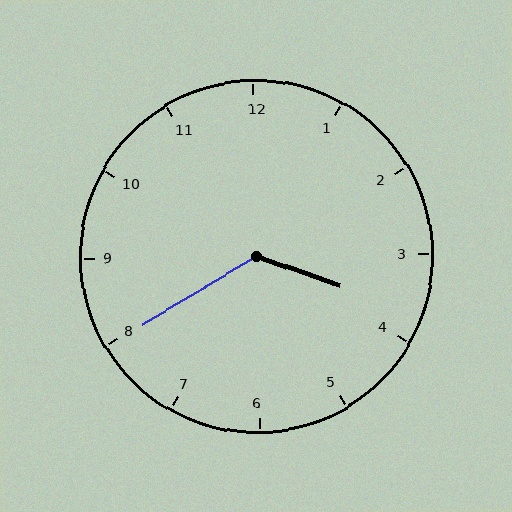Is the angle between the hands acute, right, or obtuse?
It is obtuse.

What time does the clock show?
3:40.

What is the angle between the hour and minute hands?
Approximately 130 degrees.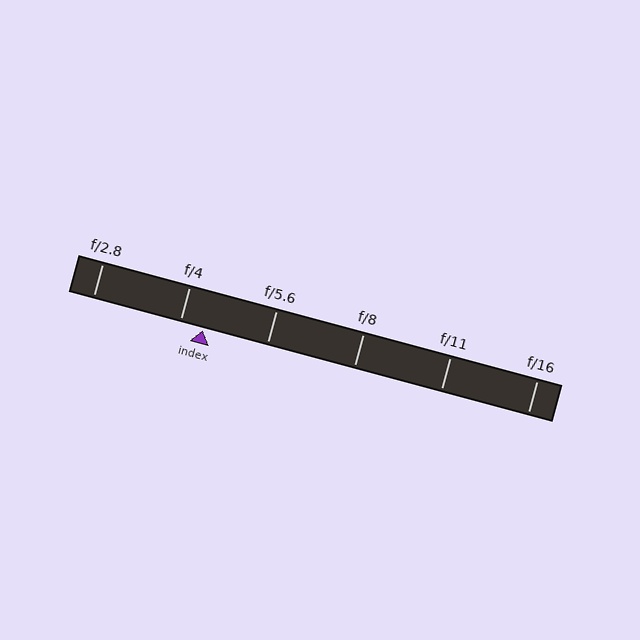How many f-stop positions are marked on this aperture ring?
There are 6 f-stop positions marked.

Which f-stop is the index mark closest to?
The index mark is closest to f/4.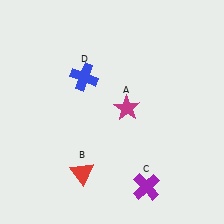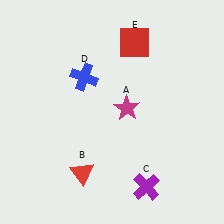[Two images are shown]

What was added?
A red square (E) was added in Image 2.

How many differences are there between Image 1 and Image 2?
There is 1 difference between the two images.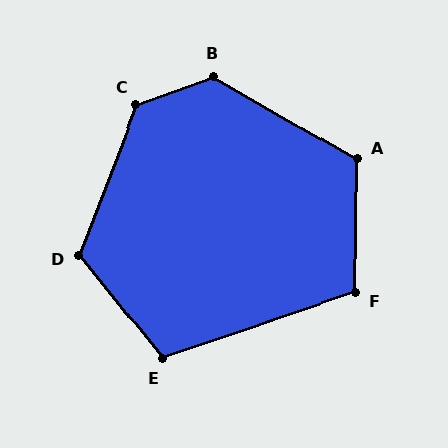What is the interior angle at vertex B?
Approximately 130 degrees (obtuse).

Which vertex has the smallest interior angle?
F, at approximately 110 degrees.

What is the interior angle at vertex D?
Approximately 121 degrees (obtuse).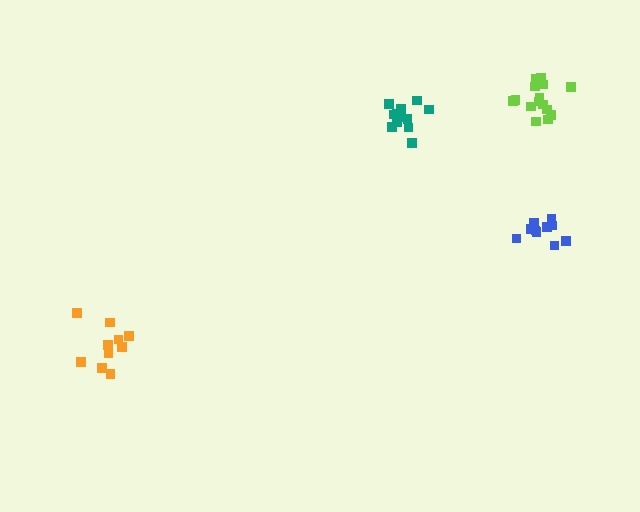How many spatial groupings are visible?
There are 4 spatial groupings.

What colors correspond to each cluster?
The clusters are colored: teal, orange, blue, lime.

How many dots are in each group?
Group 1: 12 dots, Group 2: 10 dots, Group 3: 10 dots, Group 4: 15 dots (47 total).